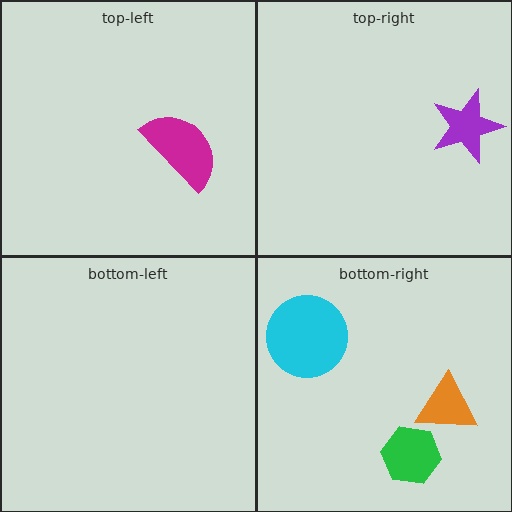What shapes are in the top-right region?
The purple star.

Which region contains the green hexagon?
The bottom-right region.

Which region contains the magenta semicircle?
The top-left region.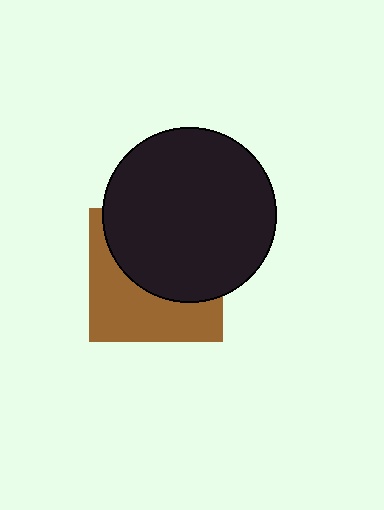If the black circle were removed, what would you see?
You would see the complete brown square.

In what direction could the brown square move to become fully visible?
The brown square could move down. That would shift it out from behind the black circle entirely.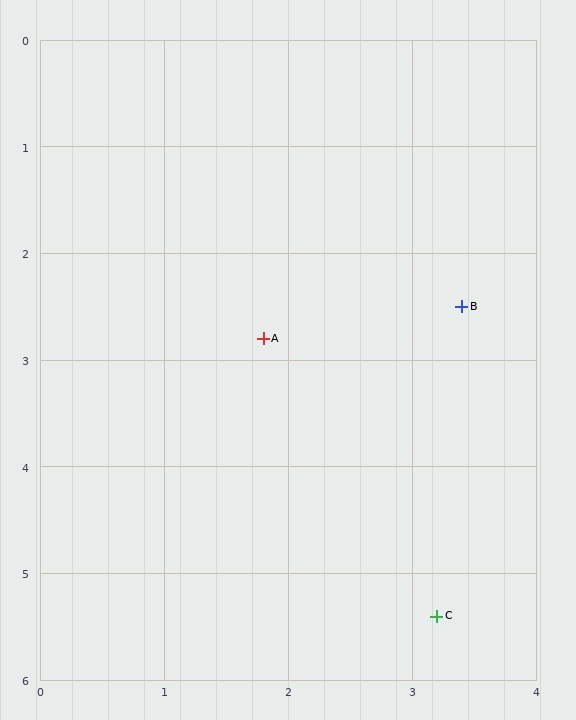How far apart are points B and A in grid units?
Points B and A are about 1.6 grid units apart.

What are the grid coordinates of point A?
Point A is at approximately (1.8, 2.8).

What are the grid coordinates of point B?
Point B is at approximately (3.4, 2.5).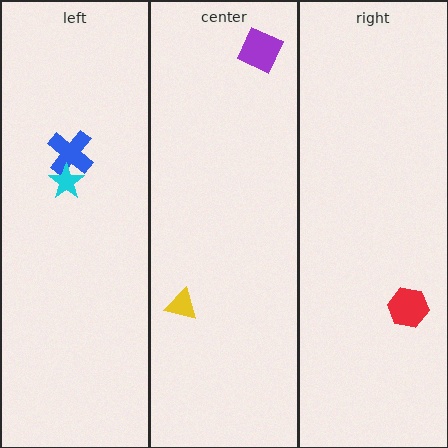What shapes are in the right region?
The red hexagon.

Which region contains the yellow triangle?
The center region.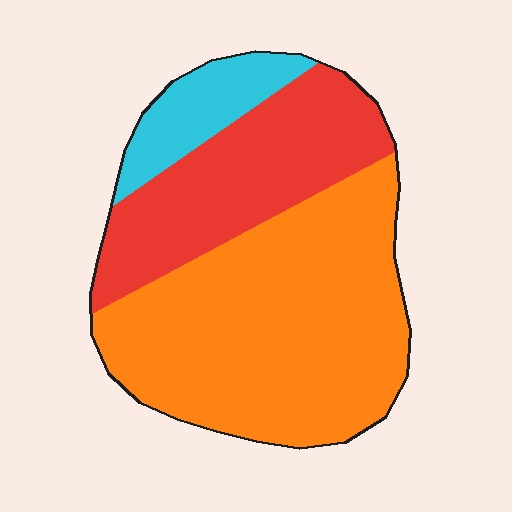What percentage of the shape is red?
Red takes up about one third (1/3) of the shape.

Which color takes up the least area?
Cyan, at roughly 10%.